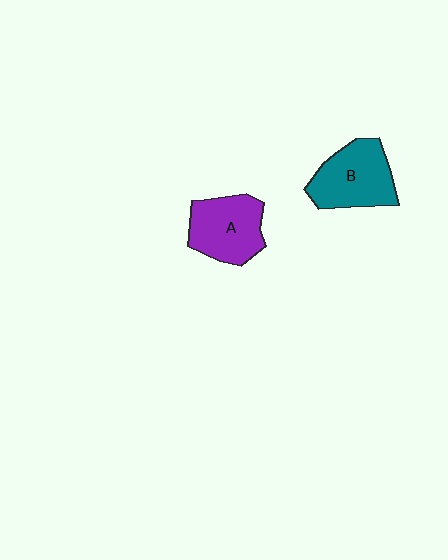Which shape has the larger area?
Shape B (teal).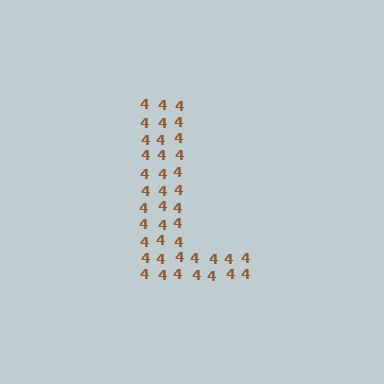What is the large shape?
The large shape is the letter L.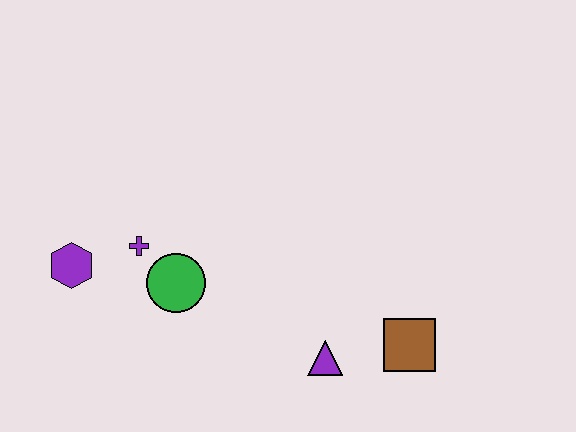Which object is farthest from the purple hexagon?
The brown square is farthest from the purple hexagon.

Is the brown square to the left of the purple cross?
No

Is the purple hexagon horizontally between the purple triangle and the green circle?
No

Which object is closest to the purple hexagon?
The purple cross is closest to the purple hexagon.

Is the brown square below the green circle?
Yes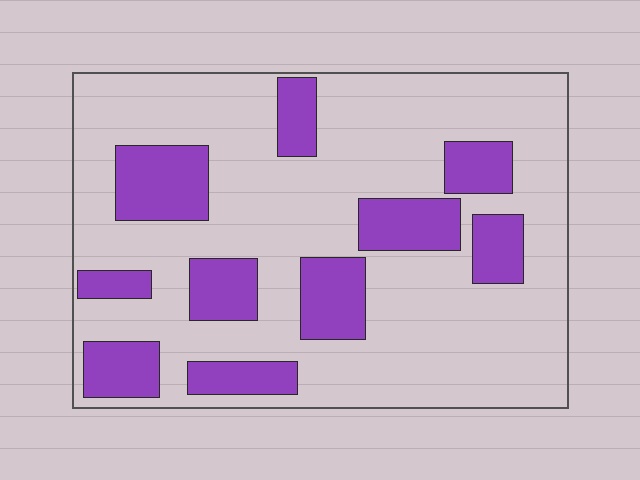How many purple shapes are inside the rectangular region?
10.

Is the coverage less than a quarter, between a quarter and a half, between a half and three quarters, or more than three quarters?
Between a quarter and a half.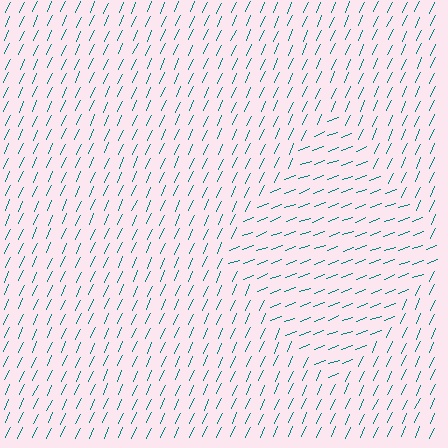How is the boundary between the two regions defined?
The boundary is defined purely by a change in line orientation (approximately 45 degrees difference). All lines are the same color and thickness.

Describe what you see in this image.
The image is filled with small teal line segments. A diamond region in the image has lines oriented differently from the surrounding lines, creating a visible texture boundary.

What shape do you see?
I see a diamond.